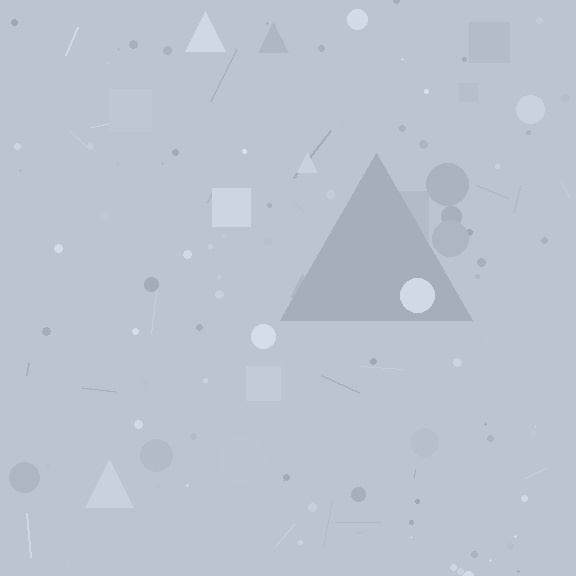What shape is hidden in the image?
A triangle is hidden in the image.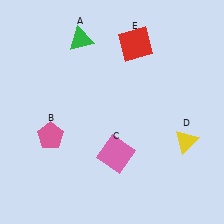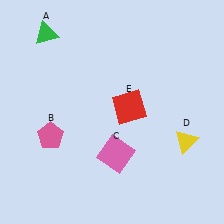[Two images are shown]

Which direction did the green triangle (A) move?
The green triangle (A) moved left.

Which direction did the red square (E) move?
The red square (E) moved down.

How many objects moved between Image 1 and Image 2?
2 objects moved between the two images.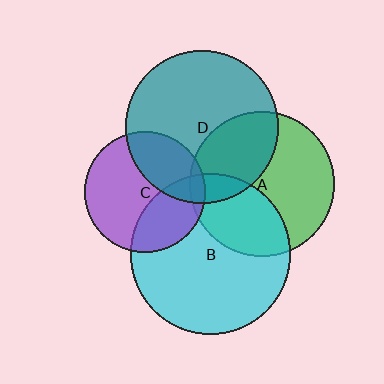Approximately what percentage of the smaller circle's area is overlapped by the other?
Approximately 35%.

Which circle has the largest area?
Circle B (cyan).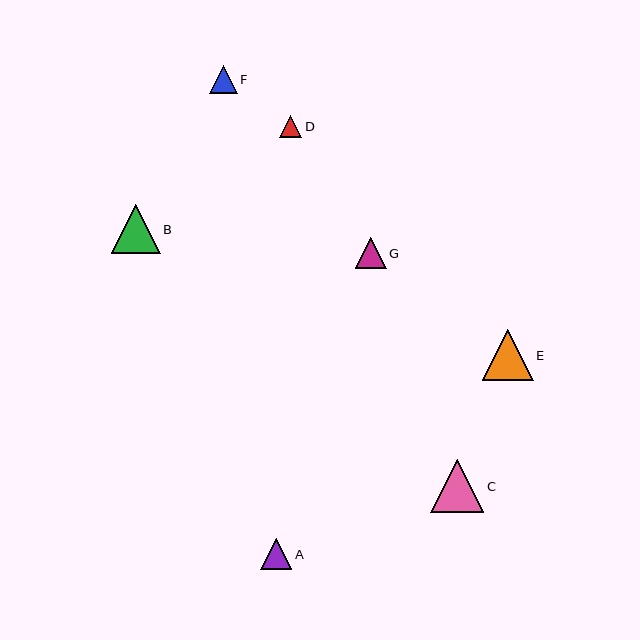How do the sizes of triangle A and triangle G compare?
Triangle A and triangle G are approximately the same size.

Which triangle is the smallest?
Triangle D is the smallest with a size of approximately 22 pixels.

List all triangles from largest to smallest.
From largest to smallest: C, E, B, A, G, F, D.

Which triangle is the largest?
Triangle C is the largest with a size of approximately 53 pixels.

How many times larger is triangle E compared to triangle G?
Triangle E is approximately 1.7 times the size of triangle G.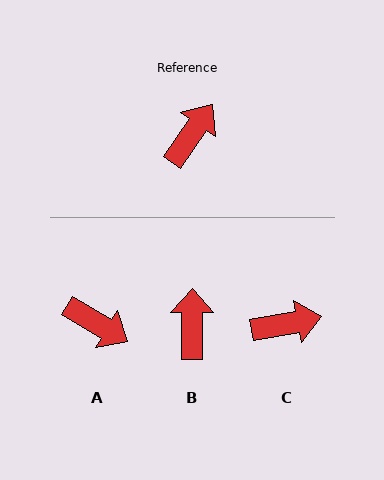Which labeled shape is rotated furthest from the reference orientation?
A, about 86 degrees away.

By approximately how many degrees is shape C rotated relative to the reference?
Approximately 45 degrees clockwise.